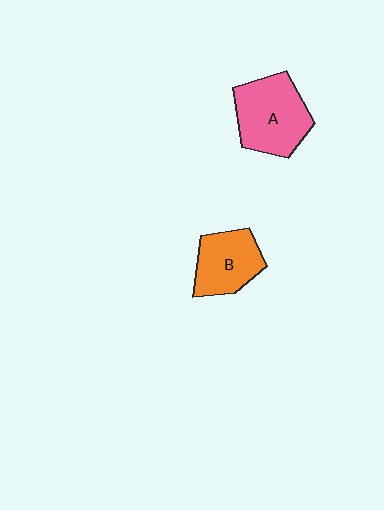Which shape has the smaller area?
Shape B (orange).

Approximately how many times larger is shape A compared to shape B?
Approximately 1.3 times.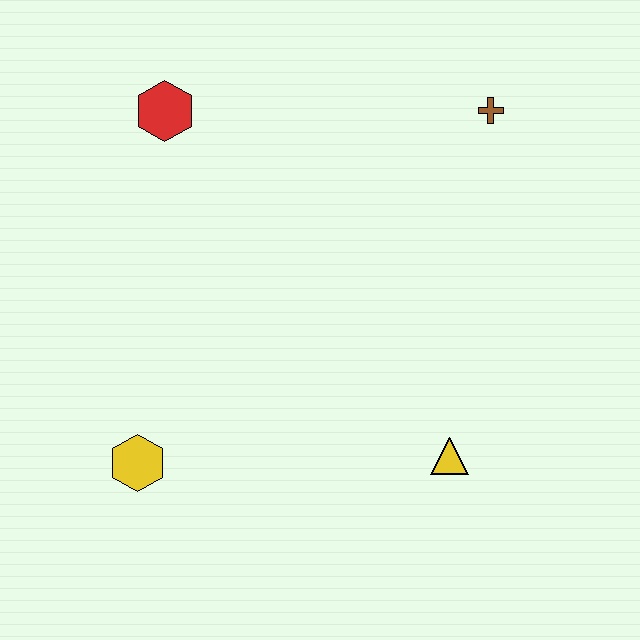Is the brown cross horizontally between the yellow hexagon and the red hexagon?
No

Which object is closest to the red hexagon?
The brown cross is closest to the red hexagon.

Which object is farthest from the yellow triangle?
The red hexagon is farthest from the yellow triangle.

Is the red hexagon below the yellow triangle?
No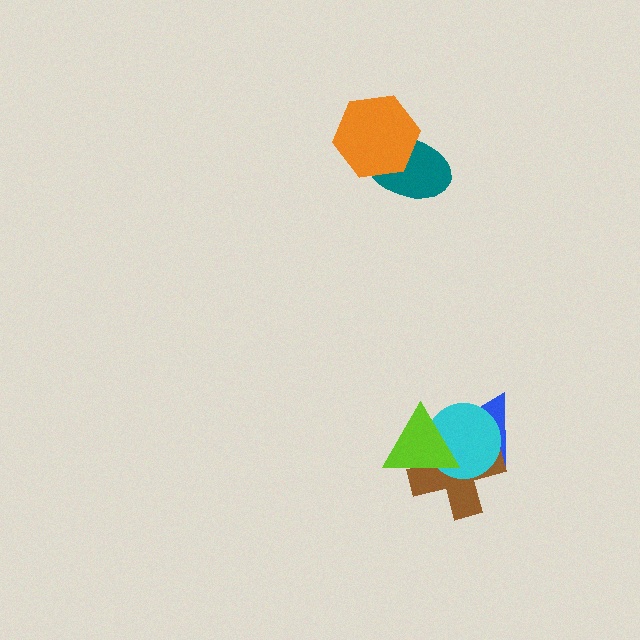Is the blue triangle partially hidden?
Yes, it is partially covered by another shape.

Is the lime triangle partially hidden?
No, no other shape covers it.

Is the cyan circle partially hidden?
Yes, it is partially covered by another shape.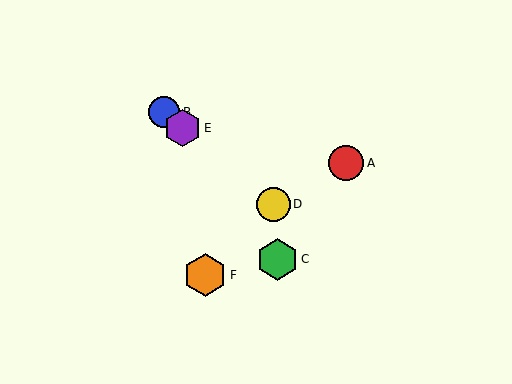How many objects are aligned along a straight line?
3 objects (B, D, E) are aligned along a straight line.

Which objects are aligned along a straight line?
Objects B, D, E are aligned along a straight line.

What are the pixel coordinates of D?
Object D is at (273, 205).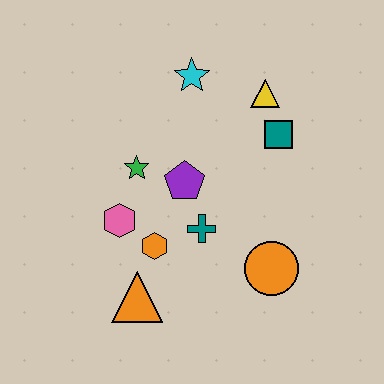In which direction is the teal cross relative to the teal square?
The teal cross is below the teal square.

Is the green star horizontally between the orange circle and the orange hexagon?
No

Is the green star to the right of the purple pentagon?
No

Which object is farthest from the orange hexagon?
The yellow triangle is farthest from the orange hexagon.